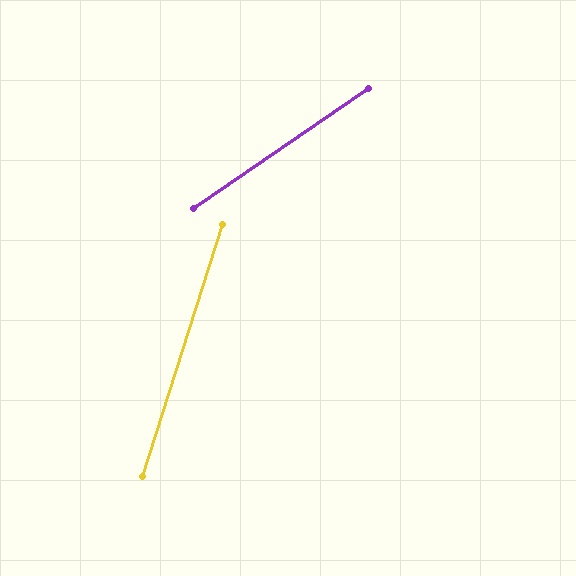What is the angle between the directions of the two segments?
Approximately 38 degrees.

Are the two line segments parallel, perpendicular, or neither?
Neither parallel nor perpendicular — they differ by about 38°.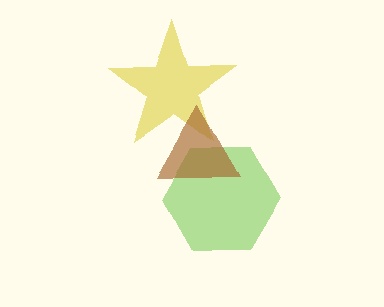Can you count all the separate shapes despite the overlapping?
Yes, there are 3 separate shapes.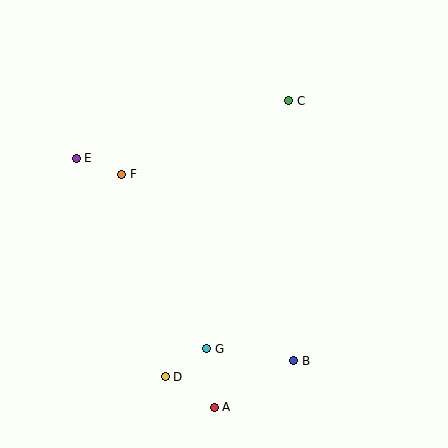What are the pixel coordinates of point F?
Point F is at (122, 174).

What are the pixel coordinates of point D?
Point D is at (165, 377).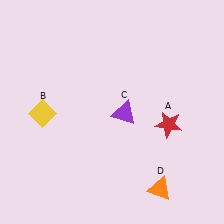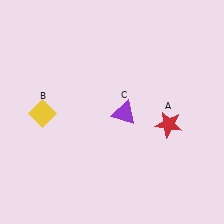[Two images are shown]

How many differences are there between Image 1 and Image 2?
There is 1 difference between the two images.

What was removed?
The orange triangle (D) was removed in Image 2.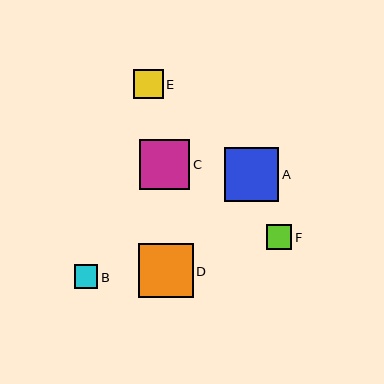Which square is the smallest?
Square B is the smallest with a size of approximately 23 pixels.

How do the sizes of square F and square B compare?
Square F and square B are approximately the same size.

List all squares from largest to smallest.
From largest to smallest: A, D, C, E, F, B.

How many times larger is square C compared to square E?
Square C is approximately 1.7 times the size of square E.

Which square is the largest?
Square A is the largest with a size of approximately 55 pixels.